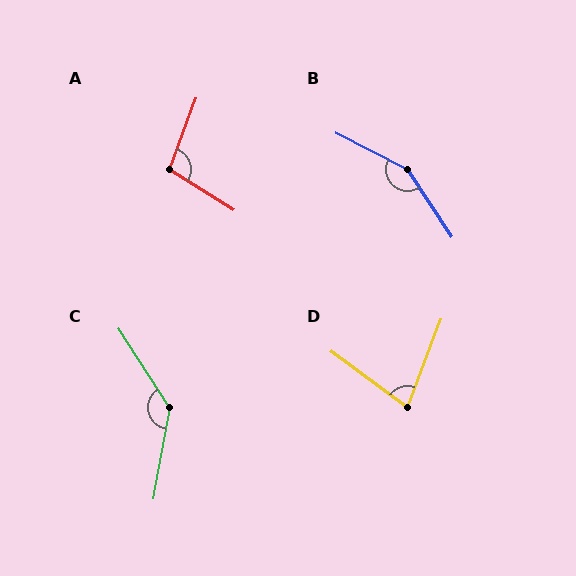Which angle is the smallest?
D, at approximately 74 degrees.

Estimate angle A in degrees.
Approximately 102 degrees.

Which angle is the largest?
B, at approximately 151 degrees.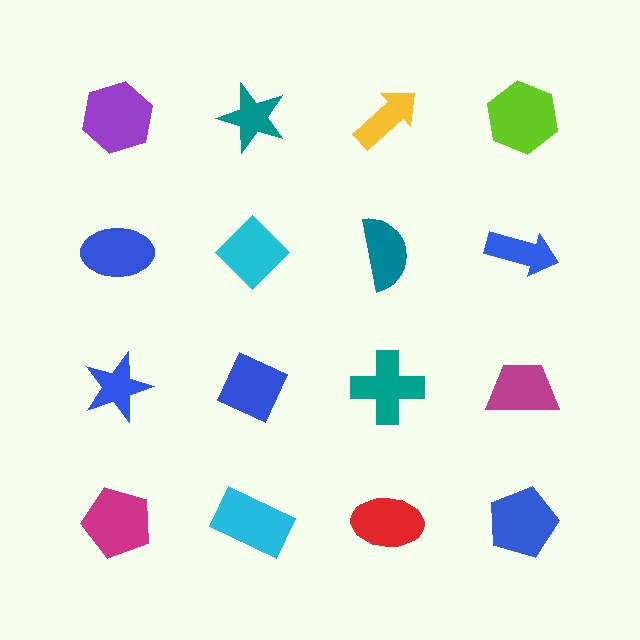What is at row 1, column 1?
A purple hexagon.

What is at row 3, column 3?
A teal cross.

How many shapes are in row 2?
4 shapes.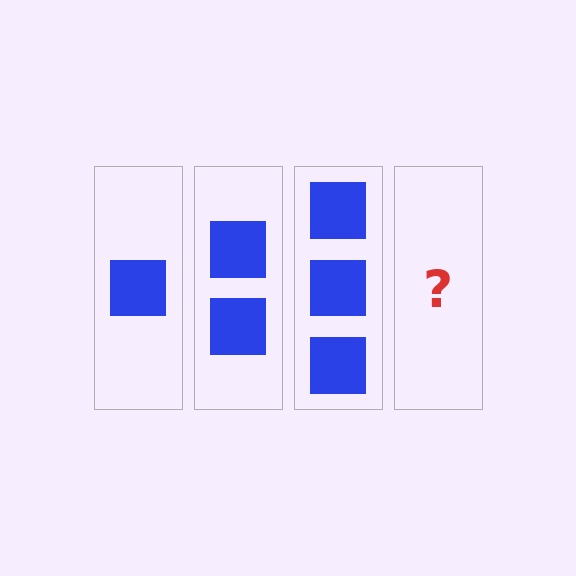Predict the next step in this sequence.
The next step is 4 squares.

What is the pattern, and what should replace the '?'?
The pattern is that each step adds one more square. The '?' should be 4 squares.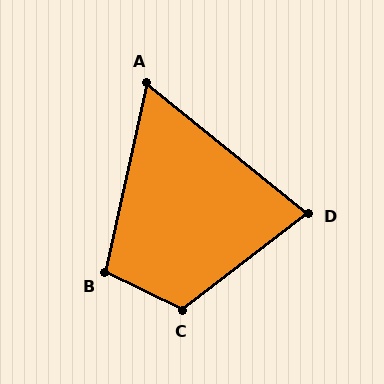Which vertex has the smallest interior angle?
A, at approximately 64 degrees.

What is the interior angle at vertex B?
Approximately 104 degrees (obtuse).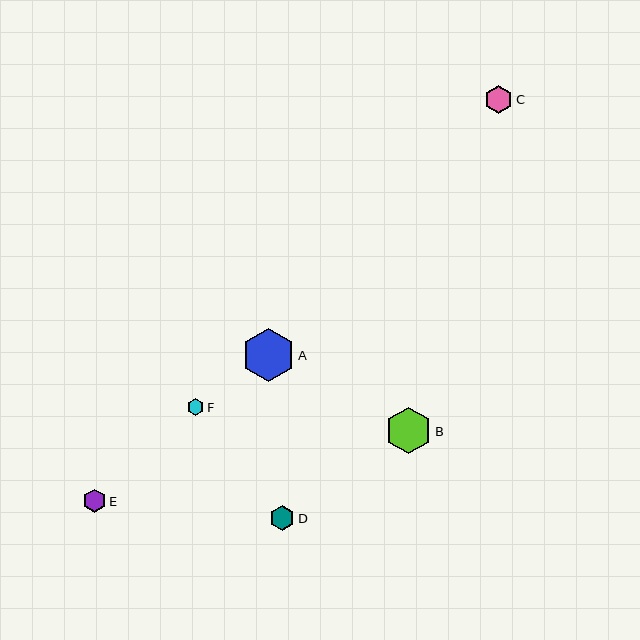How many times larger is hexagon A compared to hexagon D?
Hexagon A is approximately 2.1 times the size of hexagon D.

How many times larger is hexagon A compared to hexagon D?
Hexagon A is approximately 2.1 times the size of hexagon D.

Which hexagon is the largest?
Hexagon A is the largest with a size of approximately 53 pixels.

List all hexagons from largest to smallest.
From largest to smallest: A, B, C, D, E, F.